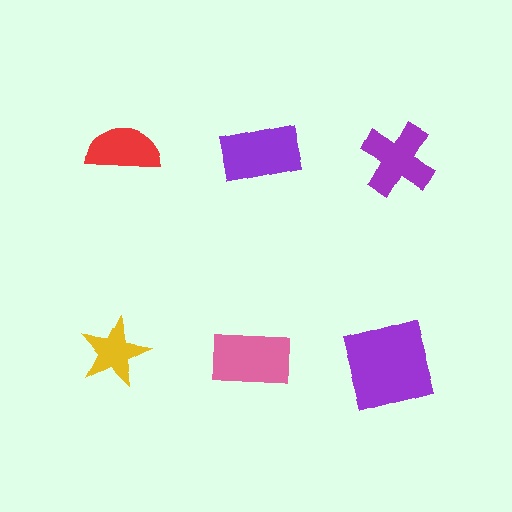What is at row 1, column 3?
A purple cross.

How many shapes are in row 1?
3 shapes.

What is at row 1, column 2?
A purple rectangle.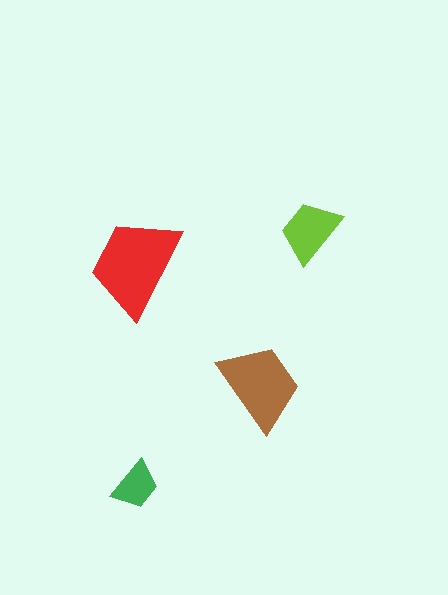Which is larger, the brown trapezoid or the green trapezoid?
The brown one.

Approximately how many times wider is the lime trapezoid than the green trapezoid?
About 1.5 times wider.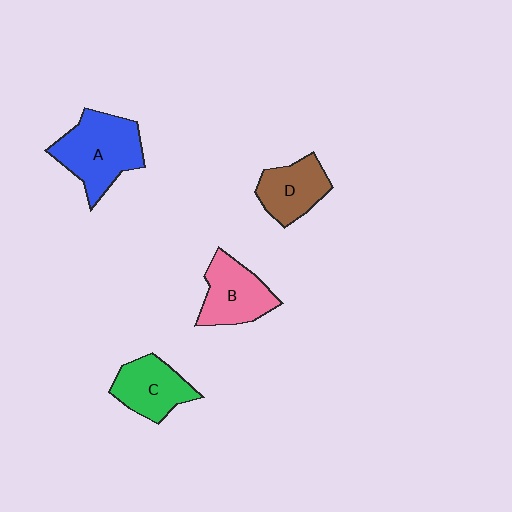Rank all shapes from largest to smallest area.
From largest to smallest: A (blue), B (pink), C (green), D (brown).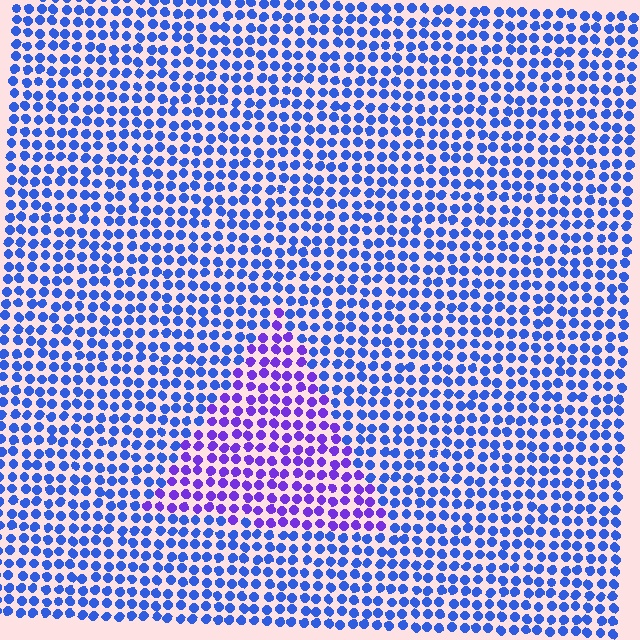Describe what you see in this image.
The image is filled with small blue elements in a uniform arrangement. A triangle-shaped region is visible where the elements are tinted to a slightly different hue, forming a subtle color boundary.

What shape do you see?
I see a triangle.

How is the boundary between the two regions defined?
The boundary is defined purely by a slight shift in hue (about 39 degrees). Spacing, size, and orientation are identical on both sides.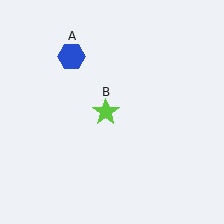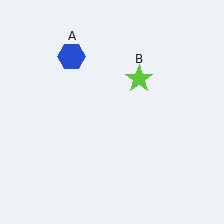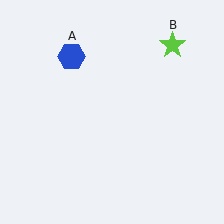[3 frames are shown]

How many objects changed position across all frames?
1 object changed position: lime star (object B).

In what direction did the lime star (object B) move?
The lime star (object B) moved up and to the right.